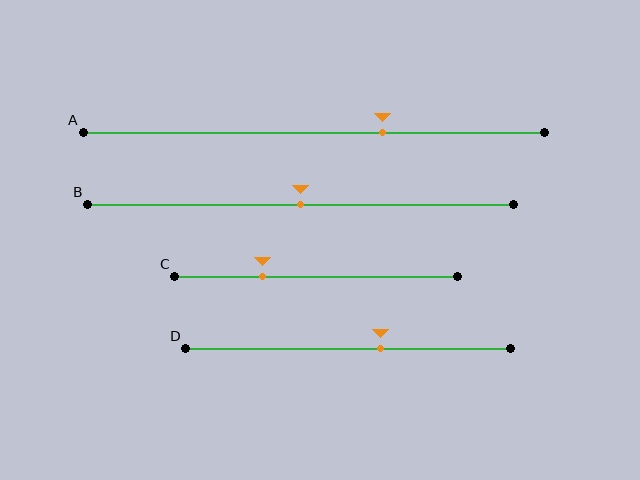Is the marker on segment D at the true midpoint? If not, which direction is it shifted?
No, the marker on segment D is shifted to the right by about 10% of the segment length.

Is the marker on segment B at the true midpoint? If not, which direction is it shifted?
Yes, the marker on segment B is at the true midpoint.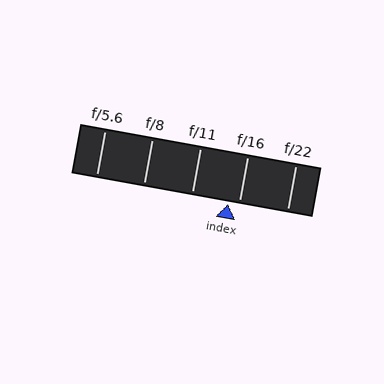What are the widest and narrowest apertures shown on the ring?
The widest aperture shown is f/5.6 and the narrowest is f/22.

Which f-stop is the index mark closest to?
The index mark is closest to f/16.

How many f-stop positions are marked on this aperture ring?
There are 5 f-stop positions marked.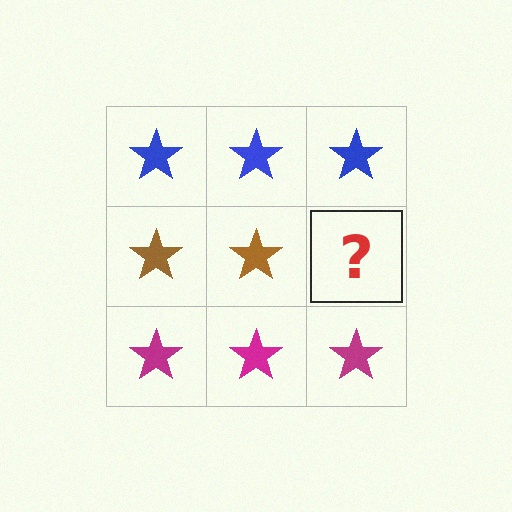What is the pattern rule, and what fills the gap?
The rule is that each row has a consistent color. The gap should be filled with a brown star.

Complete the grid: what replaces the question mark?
The question mark should be replaced with a brown star.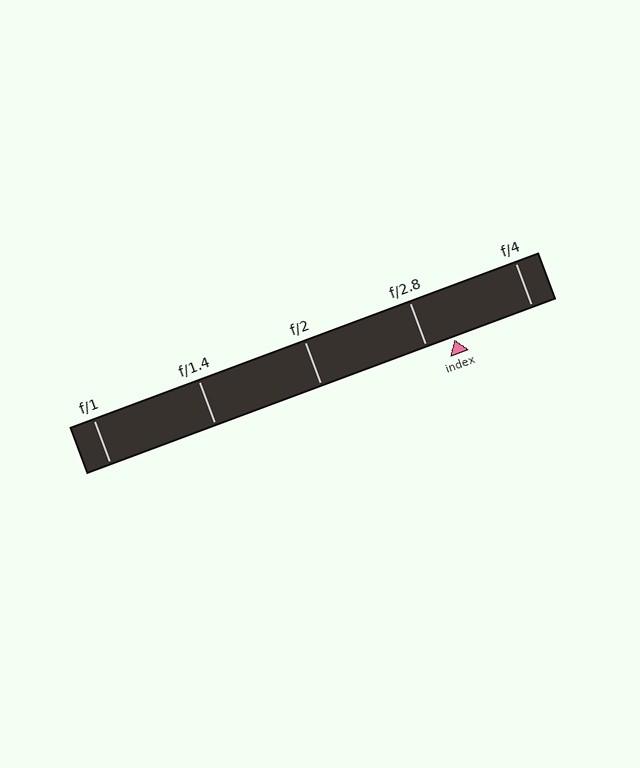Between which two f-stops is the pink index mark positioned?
The index mark is between f/2.8 and f/4.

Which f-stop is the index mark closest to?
The index mark is closest to f/2.8.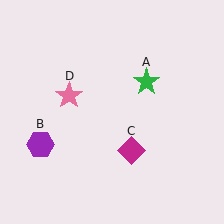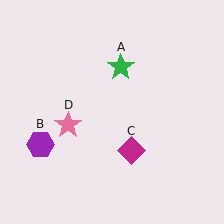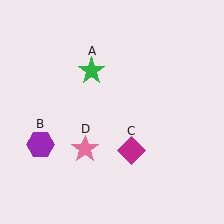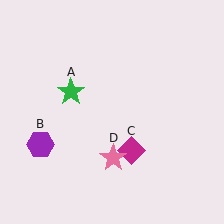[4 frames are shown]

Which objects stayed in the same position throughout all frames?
Purple hexagon (object B) and magenta diamond (object C) remained stationary.